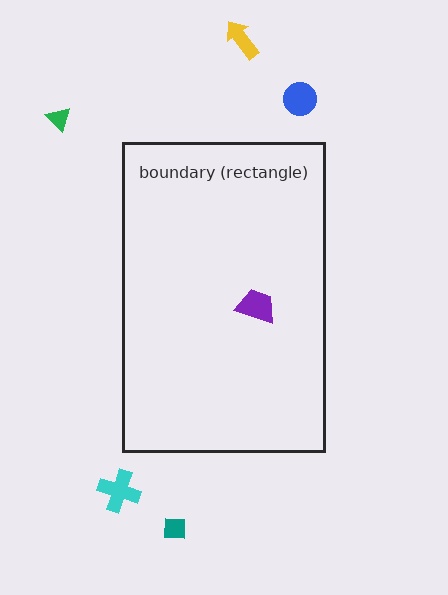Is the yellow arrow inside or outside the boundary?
Outside.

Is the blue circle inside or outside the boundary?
Outside.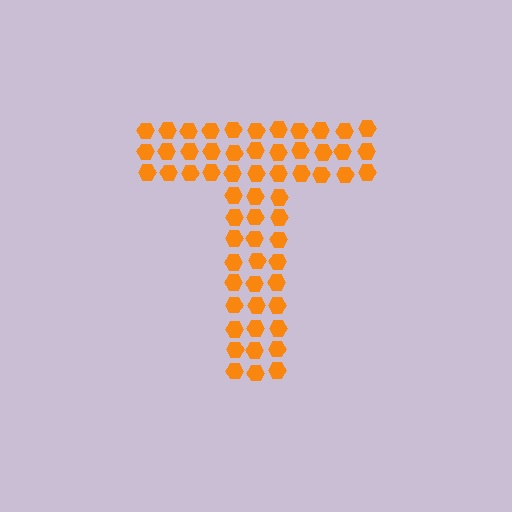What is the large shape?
The large shape is the letter T.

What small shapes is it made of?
It is made of small hexagons.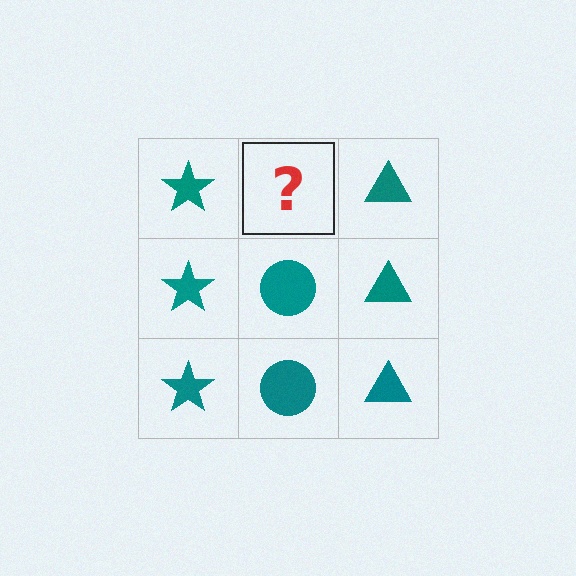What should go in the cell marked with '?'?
The missing cell should contain a teal circle.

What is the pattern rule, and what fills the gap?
The rule is that each column has a consistent shape. The gap should be filled with a teal circle.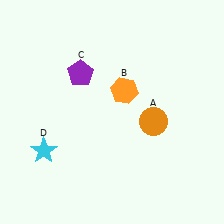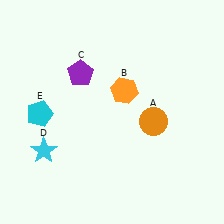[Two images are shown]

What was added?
A cyan pentagon (E) was added in Image 2.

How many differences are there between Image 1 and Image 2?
There is 1 difference between the two images.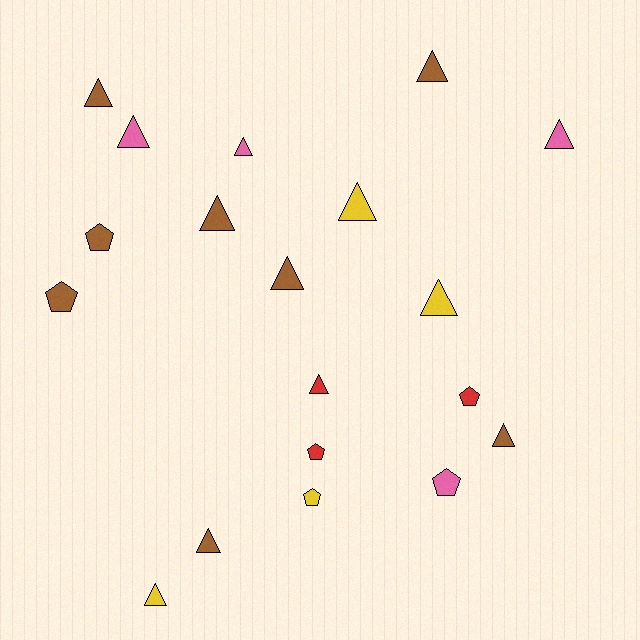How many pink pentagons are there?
There is 1 pink pentagon.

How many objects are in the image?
There are 19 objects.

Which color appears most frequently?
Brown, with 8 objects.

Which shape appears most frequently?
Triangle, with 13 objects.